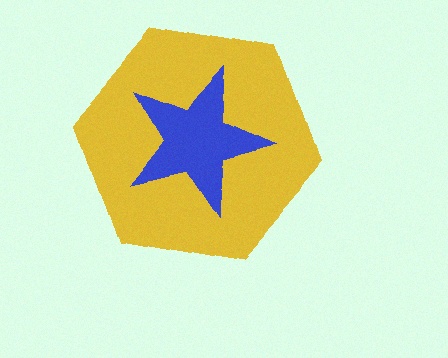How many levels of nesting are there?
2.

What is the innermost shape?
The blue star.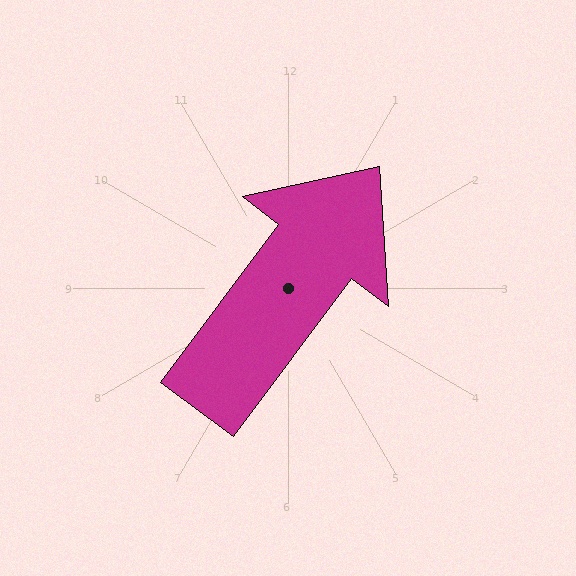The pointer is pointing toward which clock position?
Roughly 1 o'clock.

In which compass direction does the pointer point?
Northeast.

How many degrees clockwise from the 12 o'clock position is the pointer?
Approximately 37 degrees.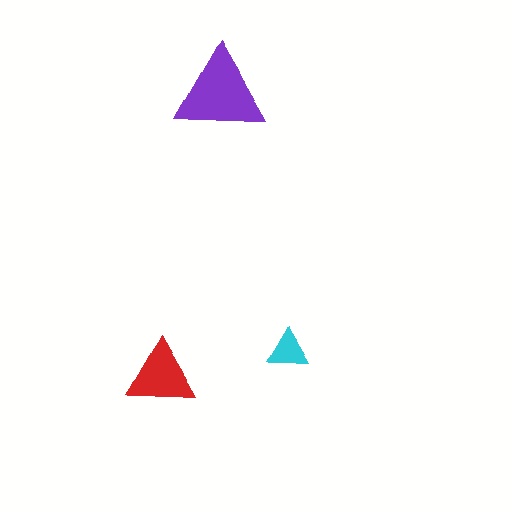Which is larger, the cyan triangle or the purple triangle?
The purple one.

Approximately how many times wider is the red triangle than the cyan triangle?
About 1.5 times wider.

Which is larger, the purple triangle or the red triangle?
The purple one.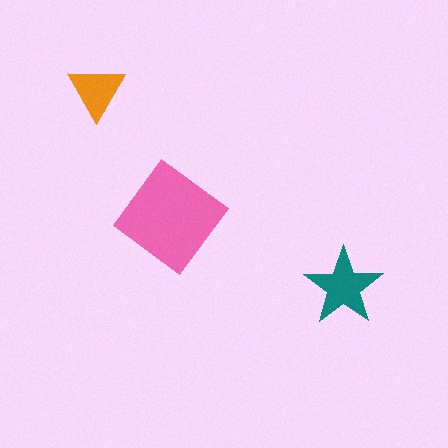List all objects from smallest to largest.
The orange triangle, the teal star, the pink diamond.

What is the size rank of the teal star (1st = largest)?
2nd.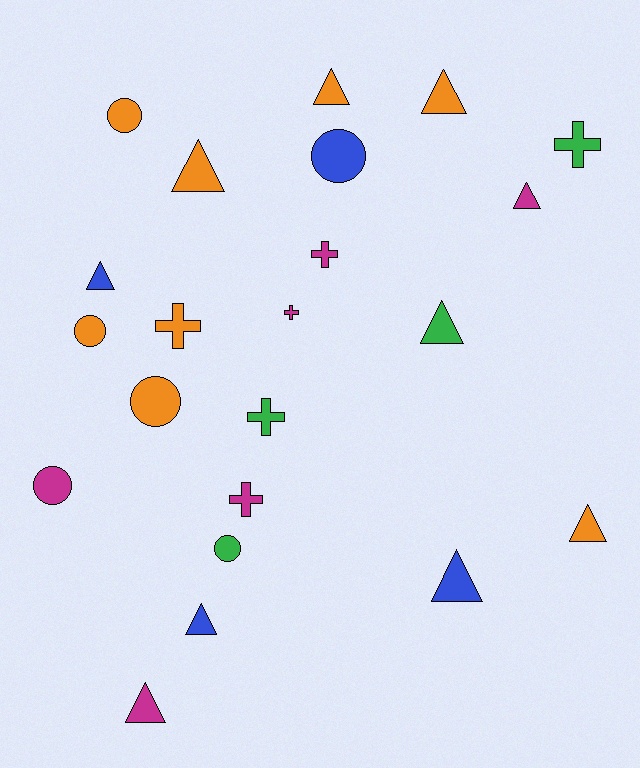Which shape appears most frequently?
Triangle, with 10 objects.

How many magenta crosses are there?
There are 3 magenta crosses.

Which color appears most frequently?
Orange, with 8 objects.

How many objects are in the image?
There are 22 objects.